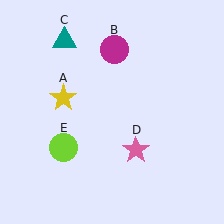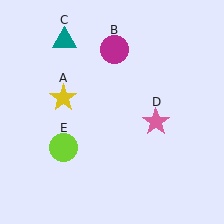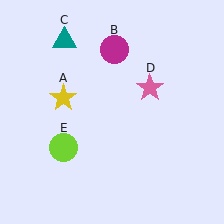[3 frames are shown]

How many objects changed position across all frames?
1 object changed position: pink star (object D).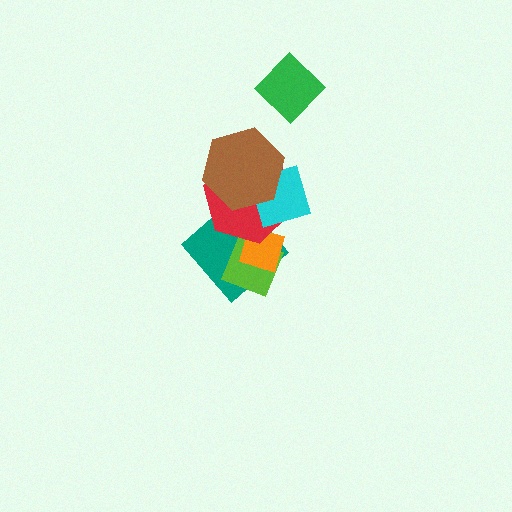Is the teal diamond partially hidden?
Yes, it is partially covered by another shape.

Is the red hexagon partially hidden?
Yes, it is partially covered by another shape.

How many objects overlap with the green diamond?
0 objects overlap with the green diamond.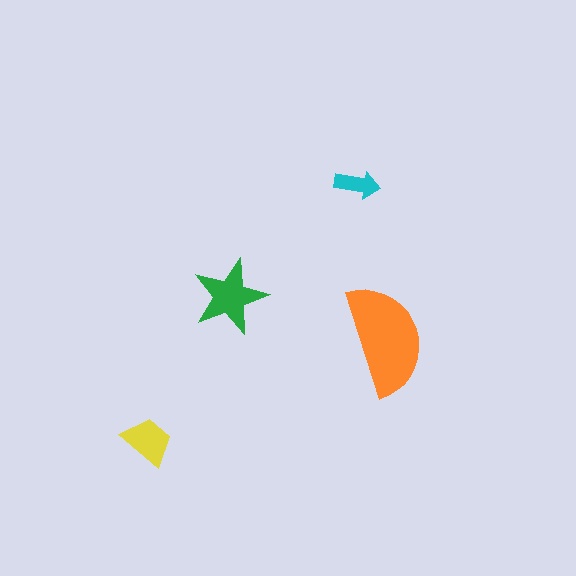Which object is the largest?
The orange semicircle.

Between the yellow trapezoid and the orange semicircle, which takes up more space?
The orange semicircle.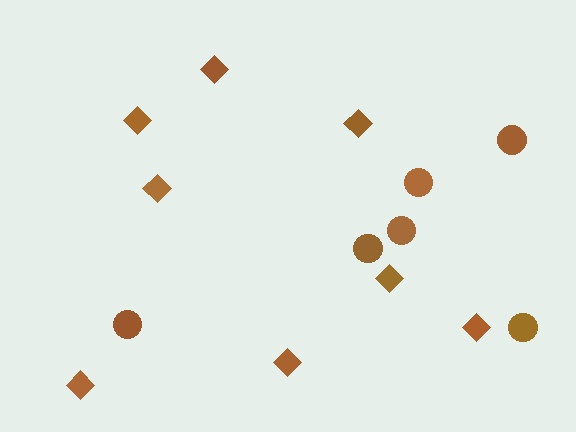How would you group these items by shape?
There are 2 groups: one group of diamonds (8) and one group of circles (6).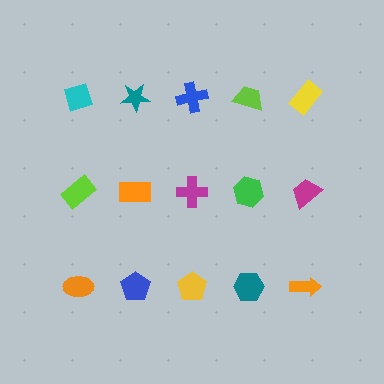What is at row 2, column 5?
A magenta trapezoid.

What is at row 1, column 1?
A cyan diamond.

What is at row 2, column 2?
An orange rectangle.